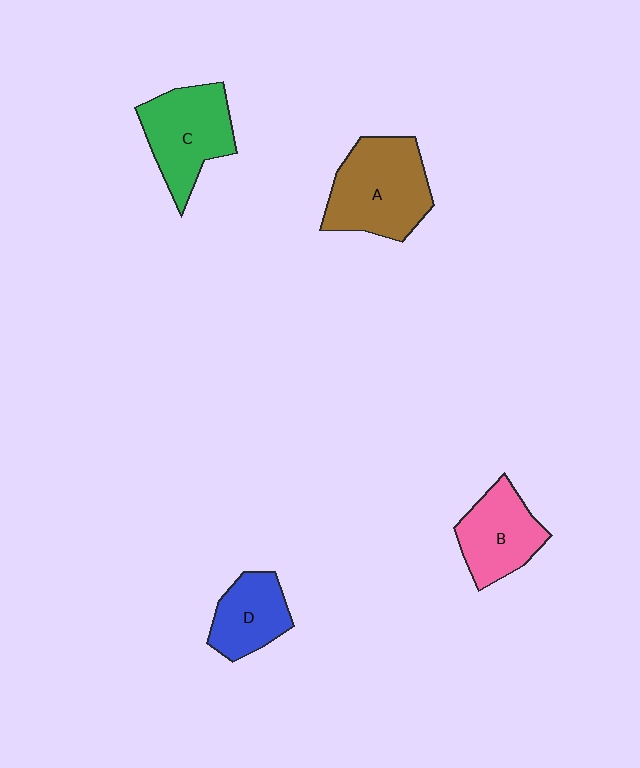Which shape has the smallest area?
Shape D (blue).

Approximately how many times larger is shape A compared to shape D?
Approximately 1.7 times.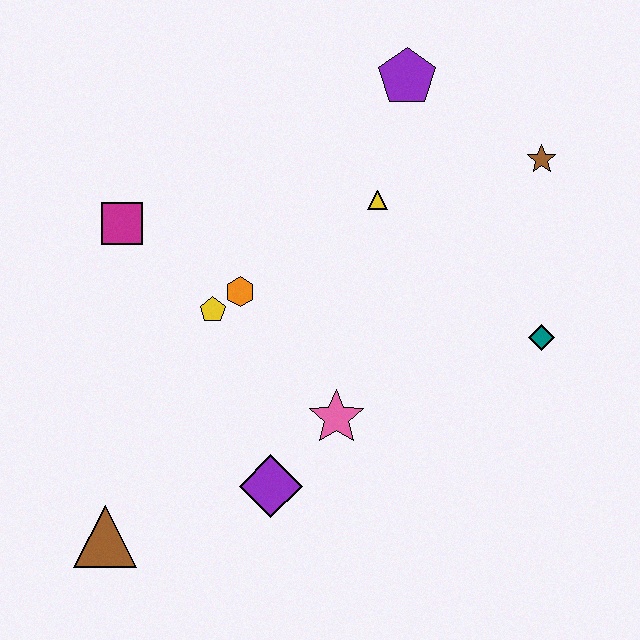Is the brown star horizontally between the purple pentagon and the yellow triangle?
No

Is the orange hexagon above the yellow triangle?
No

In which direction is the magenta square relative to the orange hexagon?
The magenta square is to the left of the orange hexagon.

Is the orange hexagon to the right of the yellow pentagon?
Yes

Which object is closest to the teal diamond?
The brown star is closest to the teal diamond.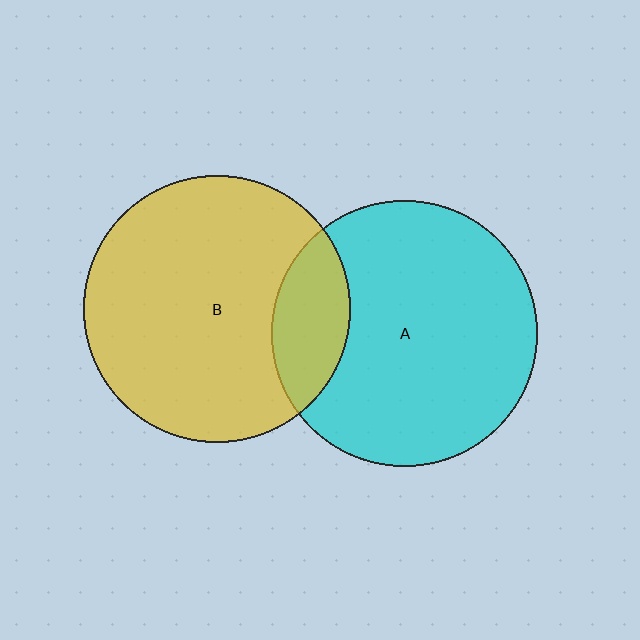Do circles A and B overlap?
Yes.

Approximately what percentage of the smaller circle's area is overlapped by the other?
Approximately 20%.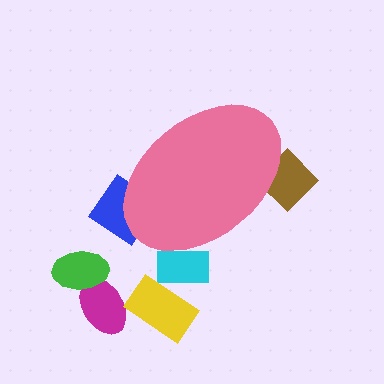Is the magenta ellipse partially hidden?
No, the magenta ellipse is fully visible.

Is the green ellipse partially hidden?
No, the green ellipse is fully visible.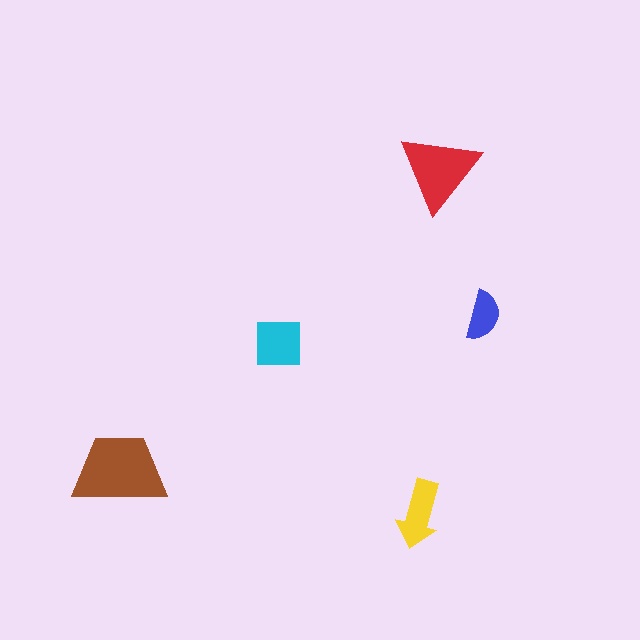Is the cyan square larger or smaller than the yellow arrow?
Larger.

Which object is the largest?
The brown trapezoid.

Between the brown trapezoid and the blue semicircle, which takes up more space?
The brown trapezoid.